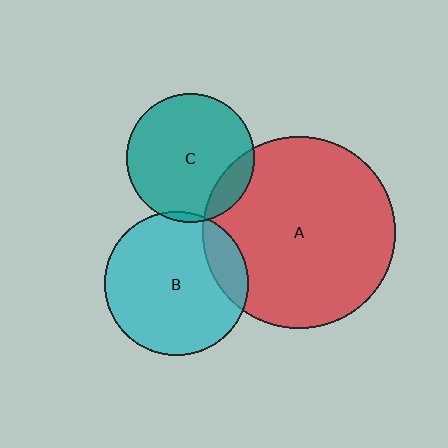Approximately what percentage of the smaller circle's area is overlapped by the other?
Approximately 15%.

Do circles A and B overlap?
Yes.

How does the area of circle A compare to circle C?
Approximately 2.2 times.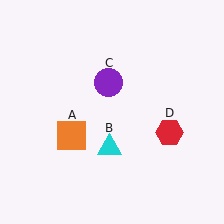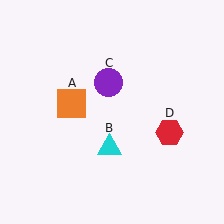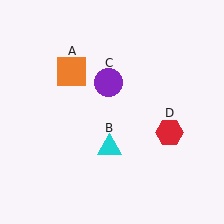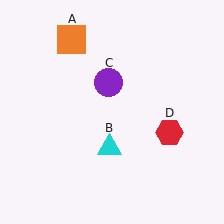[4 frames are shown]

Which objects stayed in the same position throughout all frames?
Cyan triangle (object B) and purple circle (object C) and red hexagon (object D) remained stationary.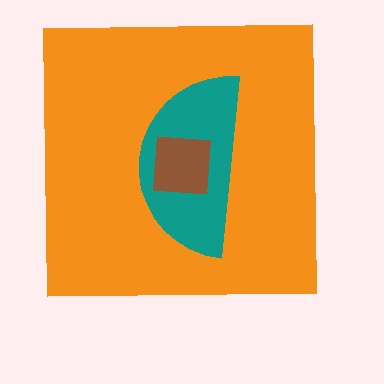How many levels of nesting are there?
3.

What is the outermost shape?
The orange square.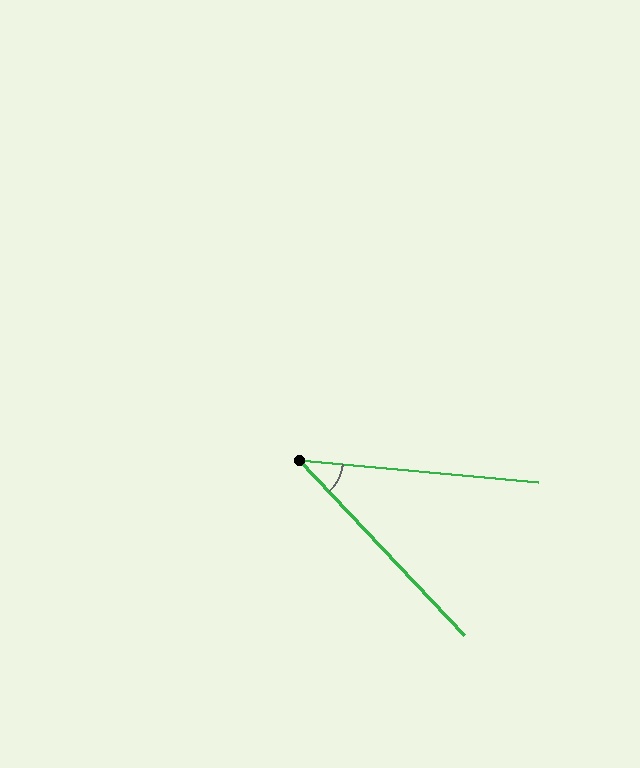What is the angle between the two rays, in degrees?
Approximately 41 degrees.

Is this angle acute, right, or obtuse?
It is acute.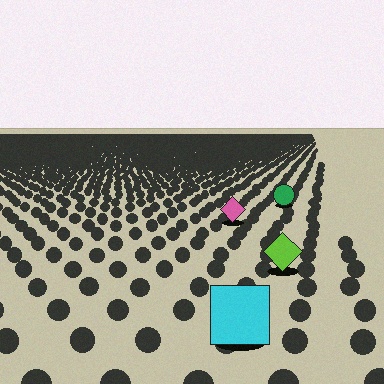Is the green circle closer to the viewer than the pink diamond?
No. The pink diamond is closer — you can tell from the texture gradient: the ground texture is coarser near it.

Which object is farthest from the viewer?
The green circle is farthest from the viewer. It appears smaller and the ground texture around it is denser.